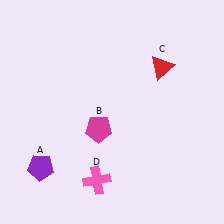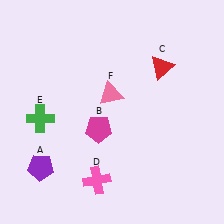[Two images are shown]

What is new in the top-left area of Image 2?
A pink triangle (F) was added in the top-left area of Image 2.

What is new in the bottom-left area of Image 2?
A green cross (E) was added in the bottom-left area of Image 2.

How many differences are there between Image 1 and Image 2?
There are 2 differences between the two images.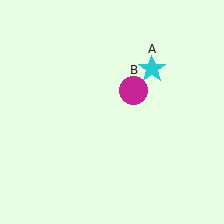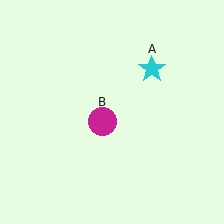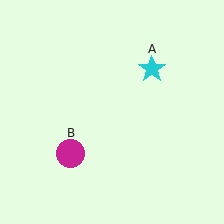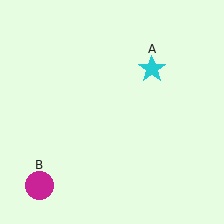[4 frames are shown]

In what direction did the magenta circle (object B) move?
The magenta circle (object B) moved down and to the left.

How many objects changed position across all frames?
1 object changed position: magenta circle (object B).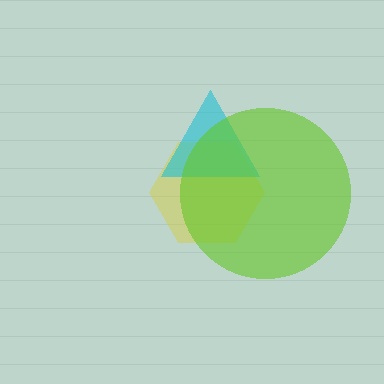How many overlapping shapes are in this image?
There are 3 overlapping shapes in the image.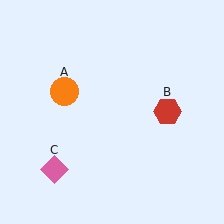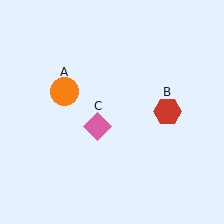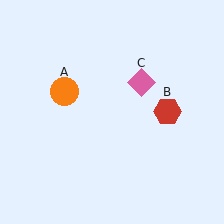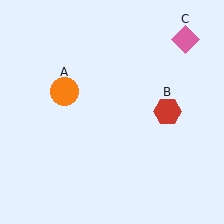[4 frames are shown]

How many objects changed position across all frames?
1 object changed position: pink diamond (object C).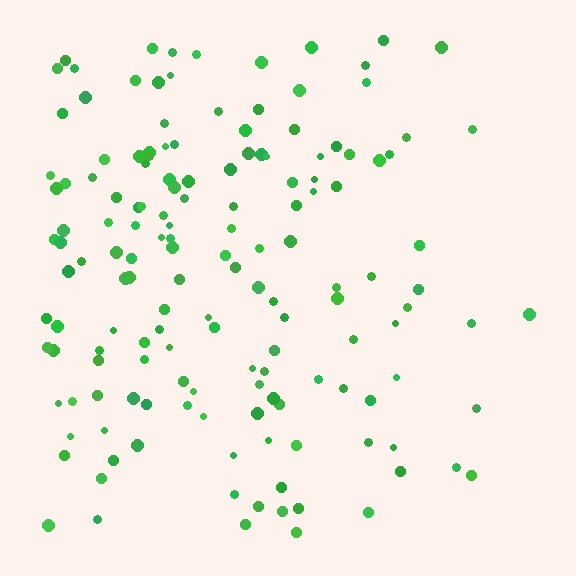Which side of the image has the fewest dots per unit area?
The right.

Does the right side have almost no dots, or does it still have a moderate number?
Still a moderate number, just noticeably fewer than the left.